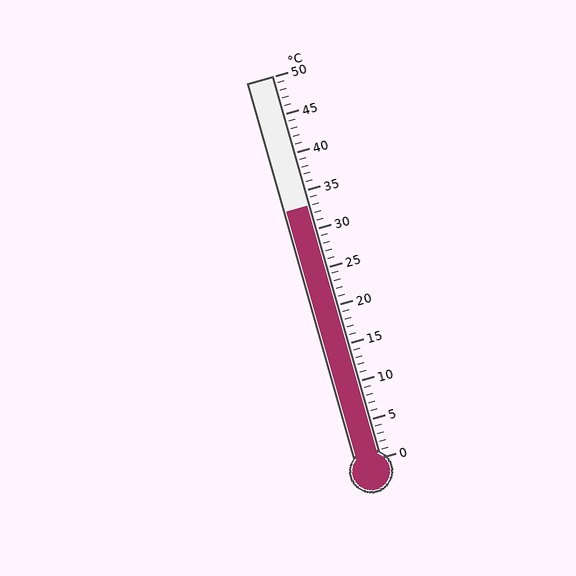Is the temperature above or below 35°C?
The temperature is below 35°C.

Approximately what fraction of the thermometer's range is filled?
The thermometer is filled to approximately 65% of its range.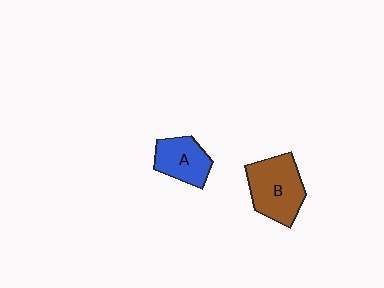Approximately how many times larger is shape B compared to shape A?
Approximately 1.4 times.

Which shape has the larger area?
Shape B (brown).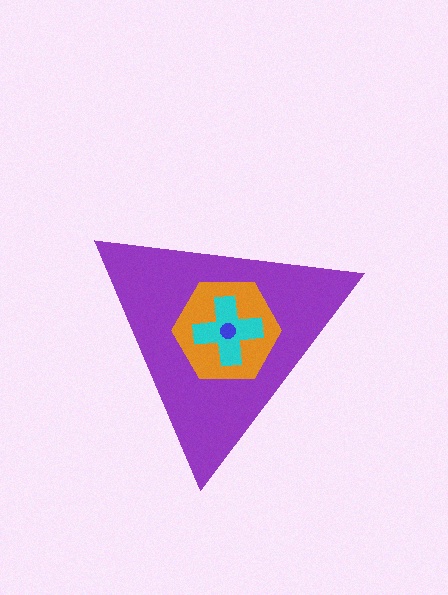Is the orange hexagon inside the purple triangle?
Yes.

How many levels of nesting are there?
4.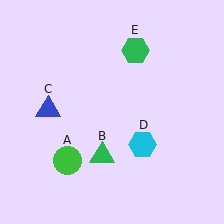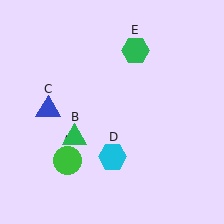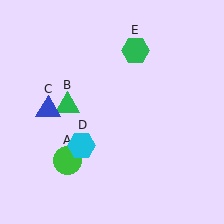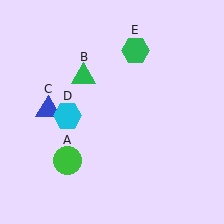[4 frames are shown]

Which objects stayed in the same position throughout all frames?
Green circle (object A) and blue triangle (object C) and green hexagon (object E) remained stationary.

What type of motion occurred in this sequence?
The green triangle (object B), cyan hexagon (object D) rotated clockwise around the center of the scene.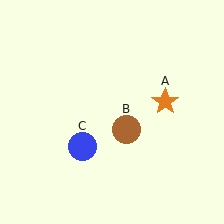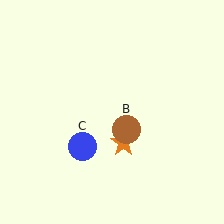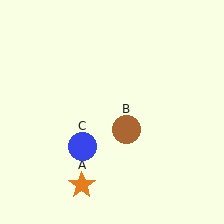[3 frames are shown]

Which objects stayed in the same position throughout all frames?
Brown circle (object B) and blue circle (object C) remained stationary.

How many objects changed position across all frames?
1 object changed position: orange star (object A).